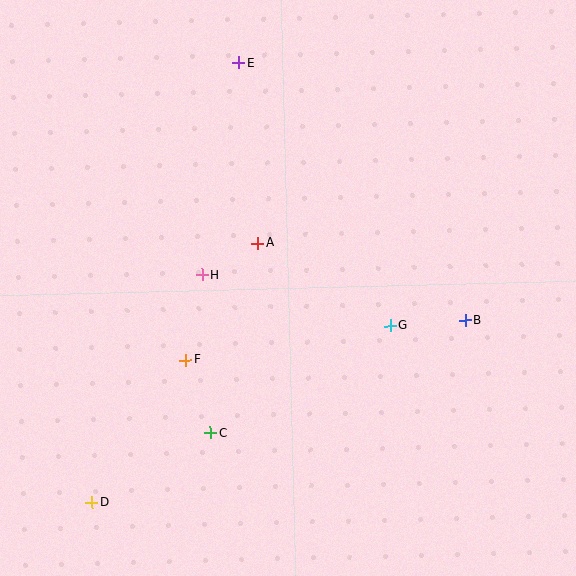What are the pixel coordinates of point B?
Point B is at (465, 320).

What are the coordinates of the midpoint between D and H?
The midpoint between D and H is at (147, 388).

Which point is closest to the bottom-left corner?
Point D is closest to the bottom-left corner.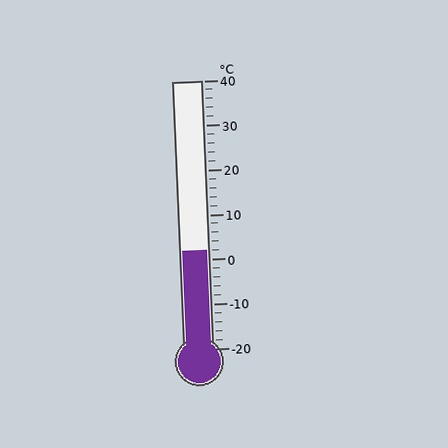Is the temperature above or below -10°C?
The temperature is above -10°C.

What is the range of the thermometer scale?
The thermometer scale ranges from -20°C to 40°C.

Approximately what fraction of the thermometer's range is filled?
The thermometer is filled to approximately 35% of its range.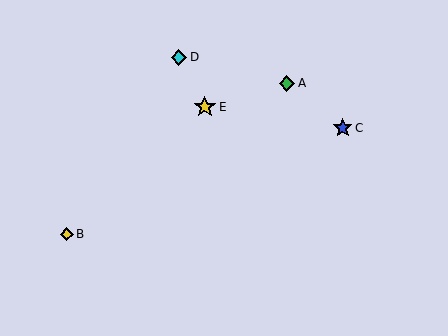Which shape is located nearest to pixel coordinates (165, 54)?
The cyan diamond (labeled D) at (179, 57) is nearest to that location.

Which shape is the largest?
The yellow star (labeled E) is the largest.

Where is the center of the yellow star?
The center of the yellow star is at (205, 107).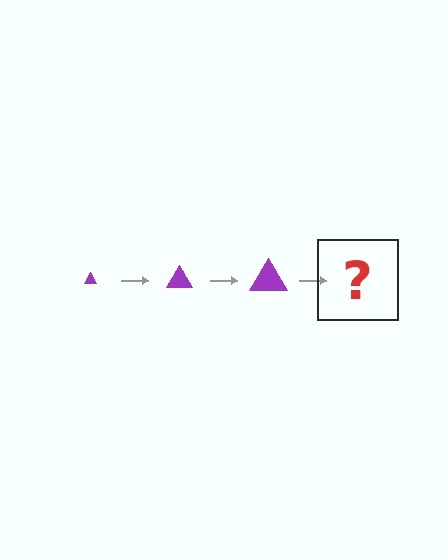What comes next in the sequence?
The next element should be a purple triangle, larger than the previous one.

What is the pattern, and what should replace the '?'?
The pattern is that the triangle gets progressively larger each step. The '?' should be a purple triangle, larger than the previous one.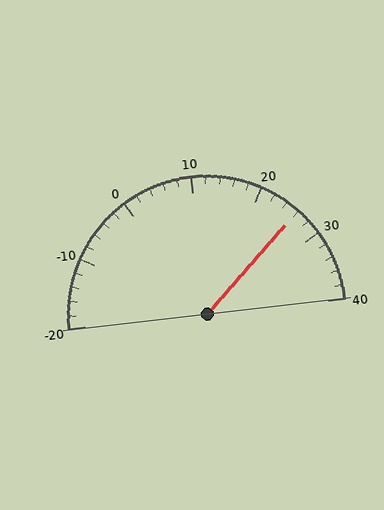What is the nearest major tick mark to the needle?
The nearest major tick mark is 30.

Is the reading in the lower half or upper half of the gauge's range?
The reading is in the upper half of the range (-20 to 40).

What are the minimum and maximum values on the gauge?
The gauge ranges from -20 to 40.